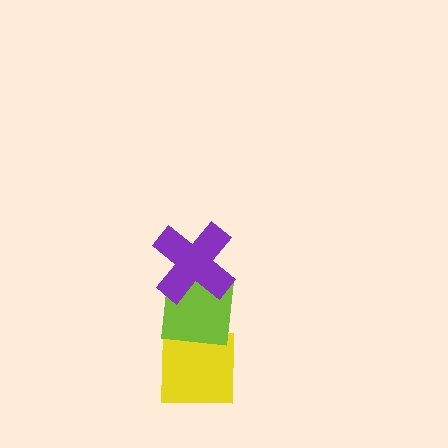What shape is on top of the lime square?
The purple cross is on top of the lime square.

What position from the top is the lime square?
The lime square is 2nd from the top.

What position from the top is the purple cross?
The purple cross is 1st from the top.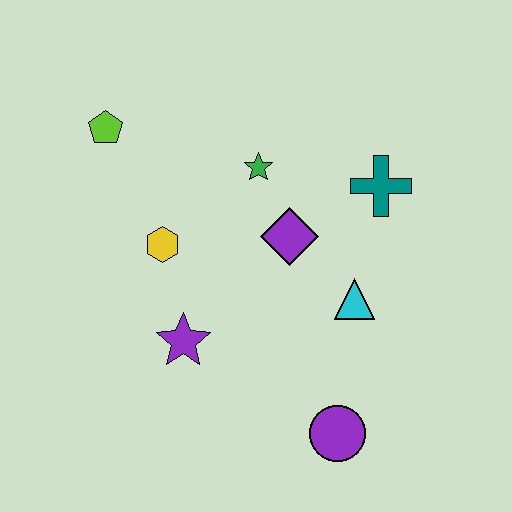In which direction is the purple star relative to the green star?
The purple star is below the green star.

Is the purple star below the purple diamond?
Yes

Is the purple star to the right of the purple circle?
No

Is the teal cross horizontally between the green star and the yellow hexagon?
No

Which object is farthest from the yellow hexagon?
The purple circle is farthest from the yellow hexagon.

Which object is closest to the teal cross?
The purple diamond is closest to the teal cross.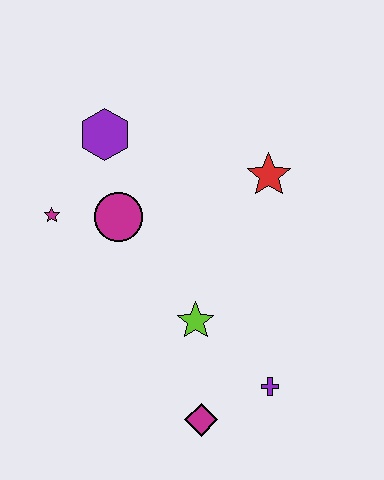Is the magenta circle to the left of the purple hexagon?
No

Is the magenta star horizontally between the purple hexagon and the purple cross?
No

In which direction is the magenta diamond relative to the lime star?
The magenta diamond is below the lime star.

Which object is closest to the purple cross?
The magenta diamond is closest to the purple cross.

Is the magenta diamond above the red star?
No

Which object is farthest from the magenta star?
The purple cross is farthest from the magenta star.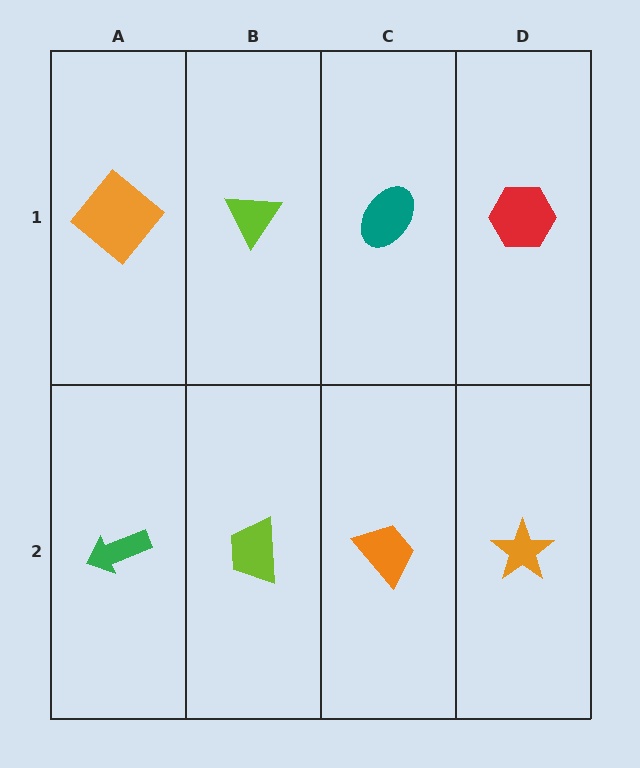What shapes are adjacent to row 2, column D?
A red hexagon (row 1, column D), an orange trapezoid (row 2, column C).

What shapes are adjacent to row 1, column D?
An orange star (row 2, column D), a teal ellipse (row 1, column C).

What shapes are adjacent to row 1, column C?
An orange trapezoid (row 2, column C), a lime triangle (row 1, column B), a red hexagon (row 1, column D).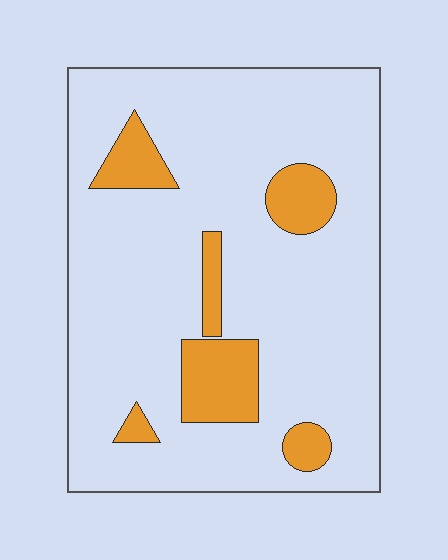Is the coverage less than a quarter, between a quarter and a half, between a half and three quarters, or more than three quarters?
Less than a quarter.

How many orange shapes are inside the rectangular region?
6.